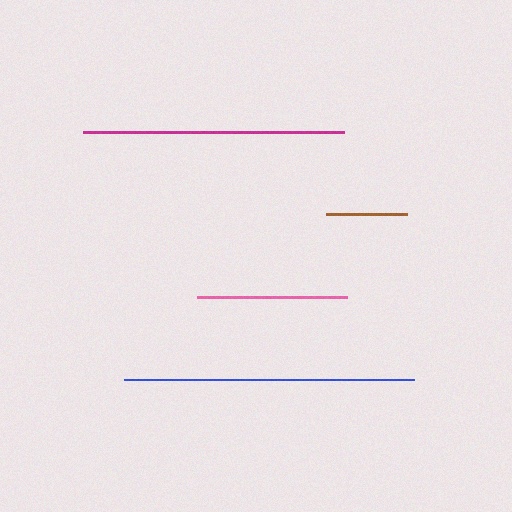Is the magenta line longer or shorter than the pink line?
The magenta line is longer than the pink line.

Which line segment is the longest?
The blue line is the longest at approximately 290 pixels.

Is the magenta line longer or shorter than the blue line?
The blue line is longer than the magenta line.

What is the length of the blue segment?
The blue segment is approximately 290 pixels long.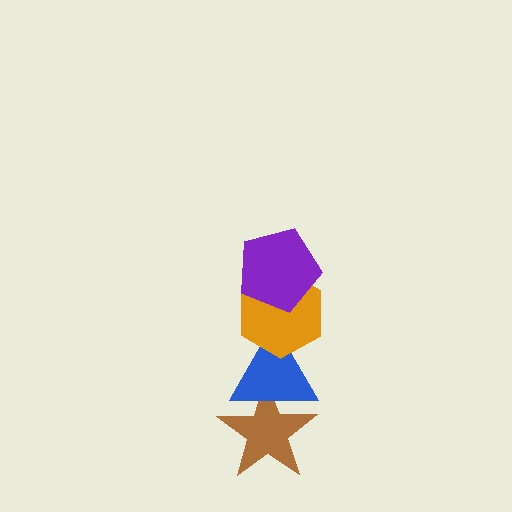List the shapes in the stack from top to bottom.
From top to bottom: the purple pentagon, the orange hexagon, the blue triangle, the brown star.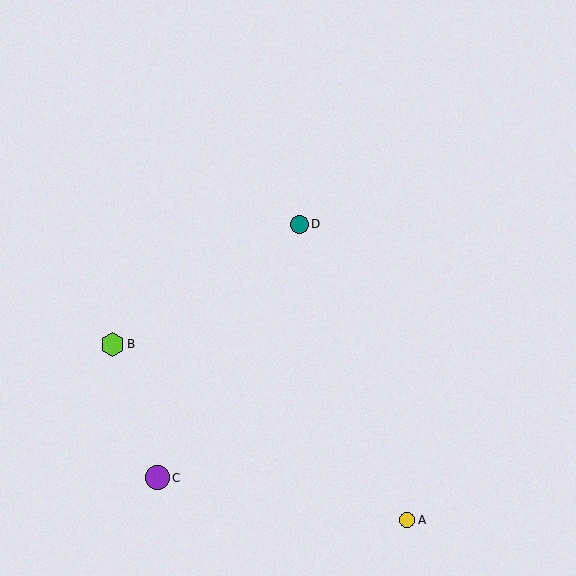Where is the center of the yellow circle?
The center of the yellow circle is at (407, 520).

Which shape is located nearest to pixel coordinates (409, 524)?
The yellow circle (labeled A) at (407, 520) is nearest to that location.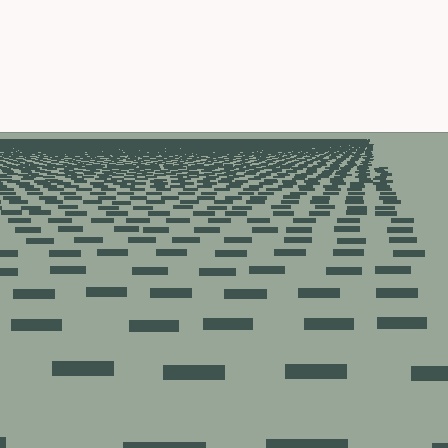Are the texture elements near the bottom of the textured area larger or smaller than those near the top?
Larger. Near the bottom, elements are closer to the viewer and appear at a bigger on-screen size.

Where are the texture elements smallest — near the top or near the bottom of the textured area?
Near the top.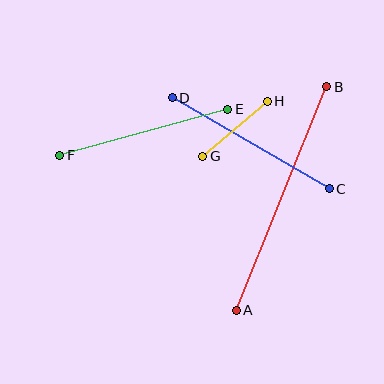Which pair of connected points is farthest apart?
Points A and B are farthest apart.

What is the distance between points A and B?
The distance is approximately 241 pixels.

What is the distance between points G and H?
The distance is approximately 85 pixels.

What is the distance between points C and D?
The distance is approximately 181 pixels.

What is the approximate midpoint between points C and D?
The midpoint is at approximately (251, 143) pixels.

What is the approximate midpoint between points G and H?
The midpoint is at approximately (235, 129) pixels.